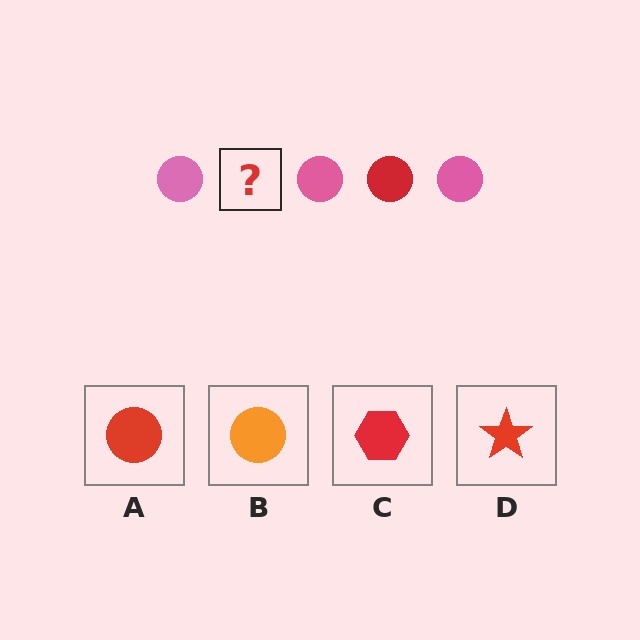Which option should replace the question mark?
Option A.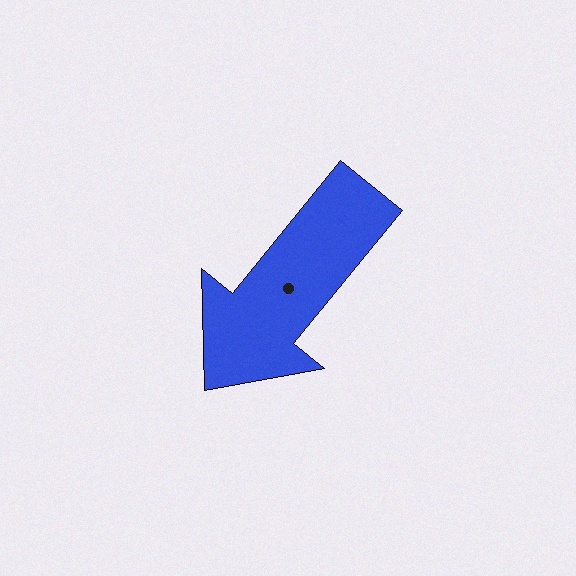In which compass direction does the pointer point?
Southwest.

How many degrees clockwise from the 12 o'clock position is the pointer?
Approximately 219 degrees.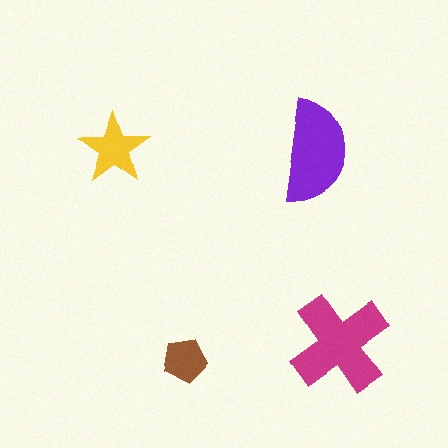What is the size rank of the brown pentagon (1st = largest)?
4th.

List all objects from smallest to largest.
The brown pentagon, the yellow star, the purple semicircle, the magenta cross.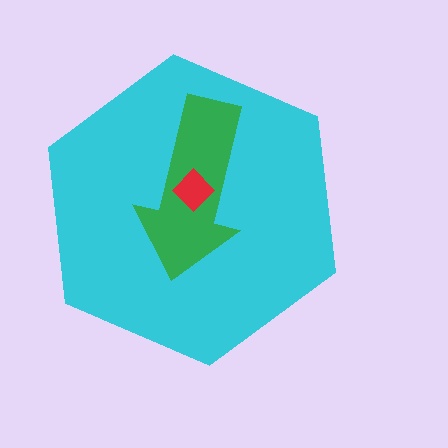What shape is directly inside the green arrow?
The red diamond.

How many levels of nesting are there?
3.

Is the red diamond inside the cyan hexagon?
Yes.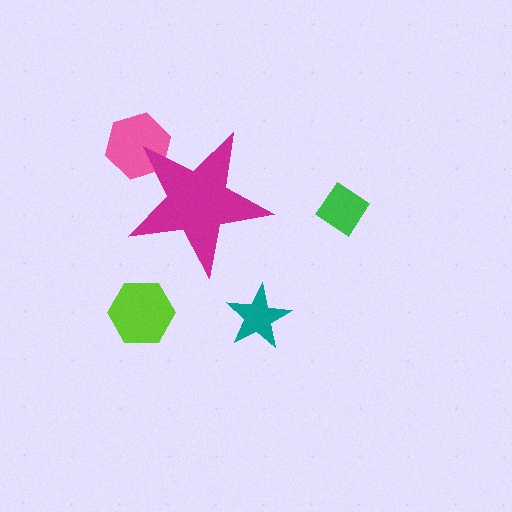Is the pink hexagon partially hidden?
Yes, the pink hexagon is partially hidden behind the magenta star.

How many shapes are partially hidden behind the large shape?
1 shape is partially hidden.